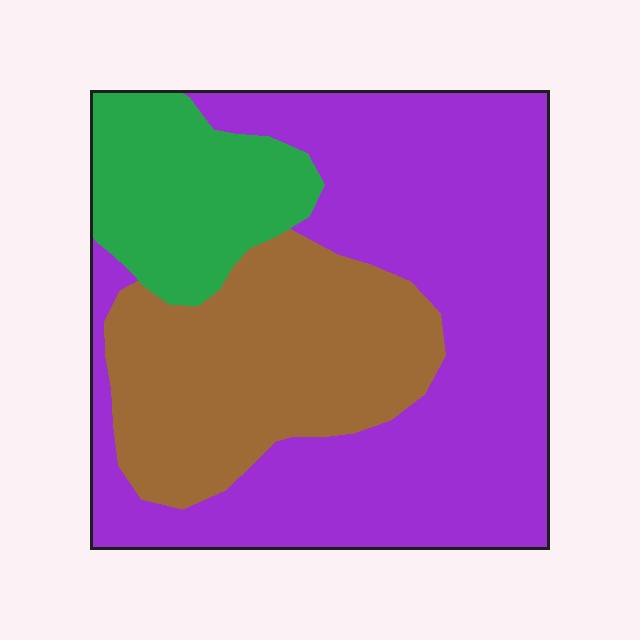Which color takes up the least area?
Green, at roughly 15%.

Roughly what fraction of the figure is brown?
Brown covers roughly 30% of the figure.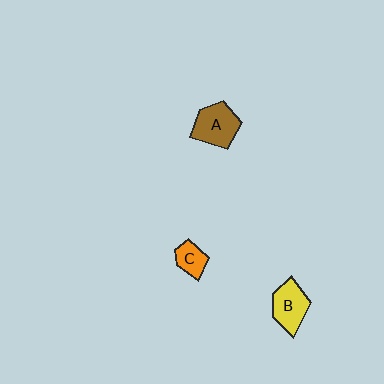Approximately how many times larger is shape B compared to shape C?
Approximately 1.7 times.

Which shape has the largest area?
Shape A (brown).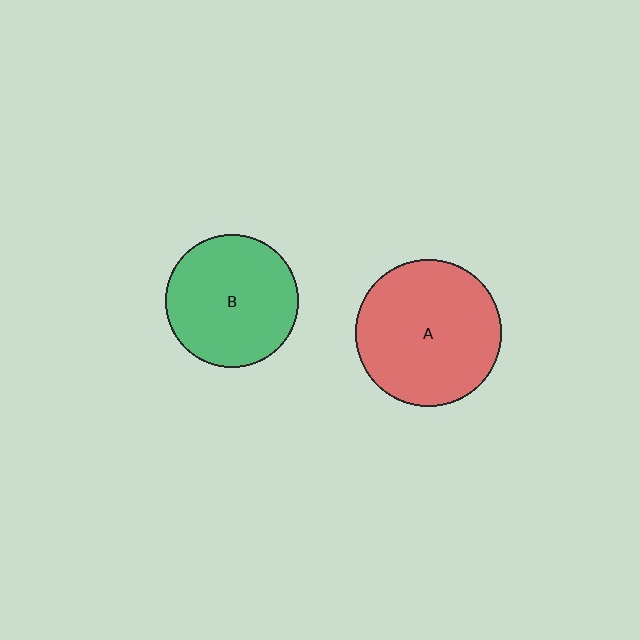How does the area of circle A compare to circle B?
Approximately 1.2 times.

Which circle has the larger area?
Circle A (red).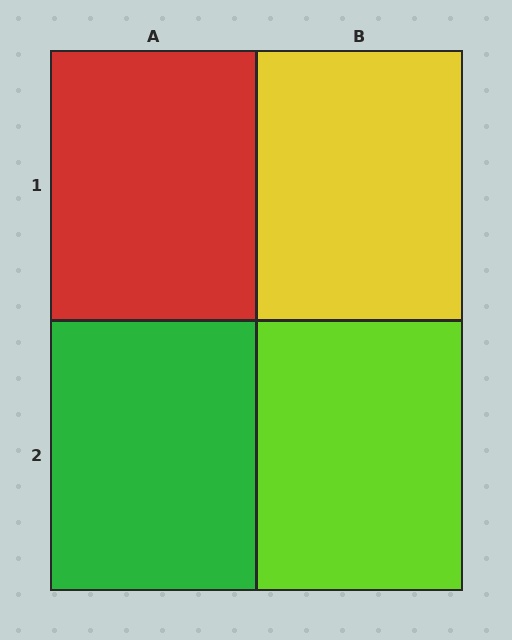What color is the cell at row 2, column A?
Green.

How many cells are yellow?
1 cell is yellow.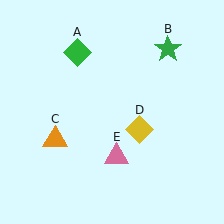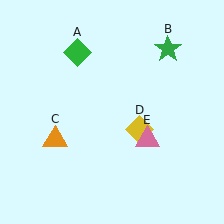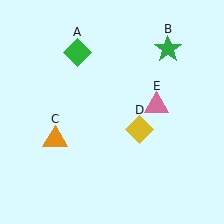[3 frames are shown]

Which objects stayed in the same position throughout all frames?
Green diamond (object A) and green star (object B) and orange triangle (object C) and yellow diamond (object D) remained stationary.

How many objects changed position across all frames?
1 object changed position: pink triangle (object E).